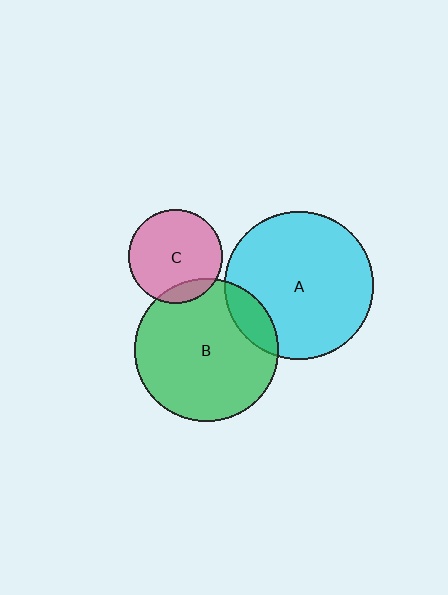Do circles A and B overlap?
Yes.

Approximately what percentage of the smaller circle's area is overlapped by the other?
Approximately 15%.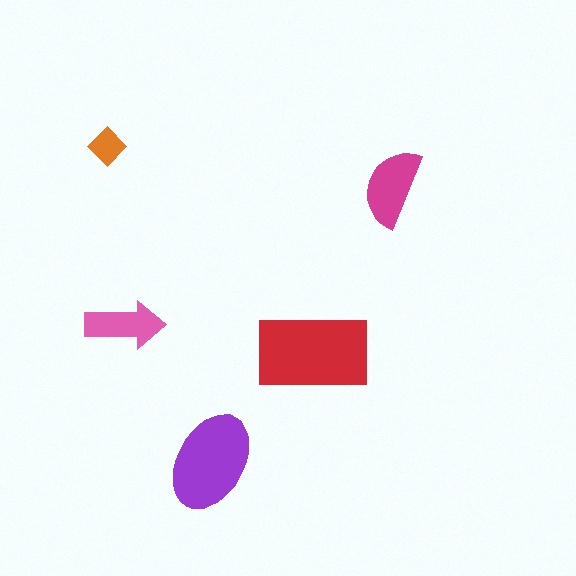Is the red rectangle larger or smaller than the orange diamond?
Larger.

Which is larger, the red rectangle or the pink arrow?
The red rectangle.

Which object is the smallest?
The orange diamond.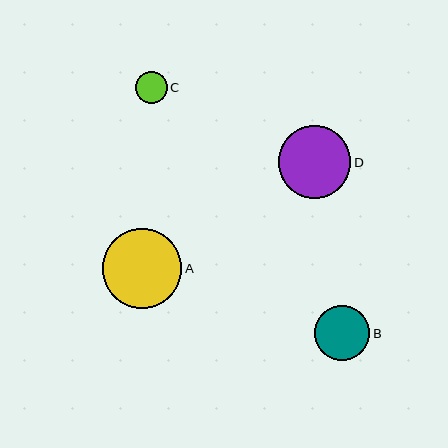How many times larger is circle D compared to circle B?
Circle D is approximately 1.3 times the size of circle B.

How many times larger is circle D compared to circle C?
Circle D is approximately 2.3 times the size of circle C.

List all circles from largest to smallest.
From largest to smallest: A, D, B, C.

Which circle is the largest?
Circle A is the largest with a size of approximately 80 pixels.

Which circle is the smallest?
Circle C is the smallest with a size of approximately 31 pixels.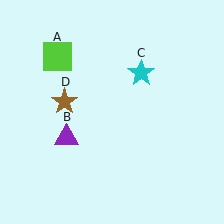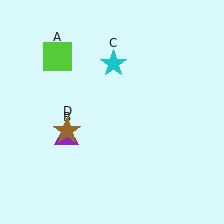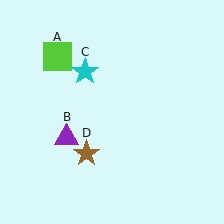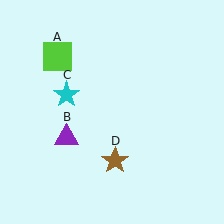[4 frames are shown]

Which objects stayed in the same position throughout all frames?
Lime square (object A) and purple triangle (object B) remained stationary.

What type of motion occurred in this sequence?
The cyan star (object C), brown star (object D) rotated counterclockwise around the center of the scene.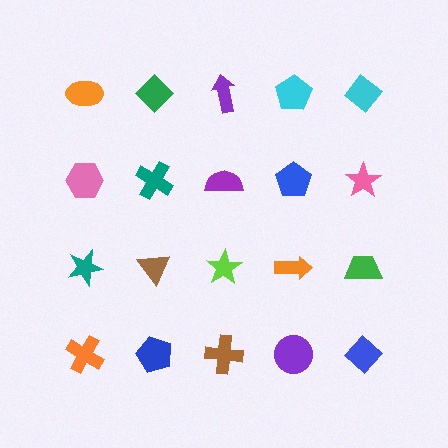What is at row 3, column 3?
A lime star.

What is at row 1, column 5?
A cyan diamond.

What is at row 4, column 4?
A purple circle.